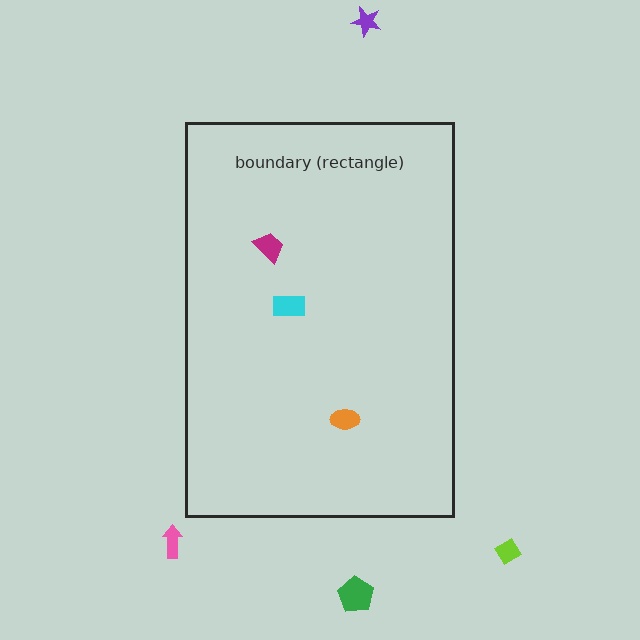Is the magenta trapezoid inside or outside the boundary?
Inside.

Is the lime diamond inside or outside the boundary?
Outside.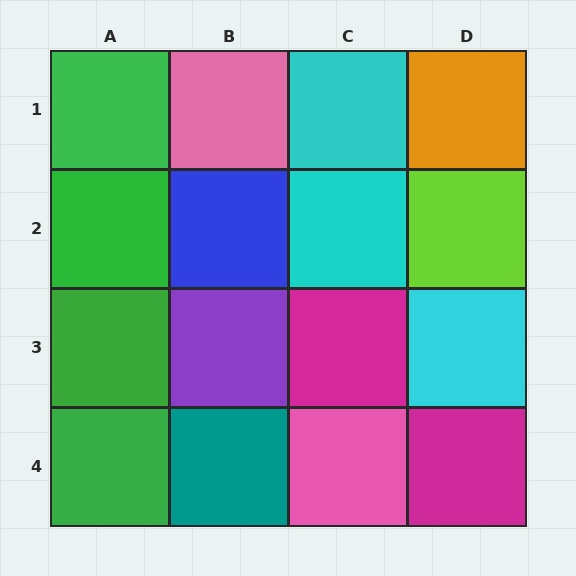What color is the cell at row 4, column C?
Pink.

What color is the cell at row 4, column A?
Green.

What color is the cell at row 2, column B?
Blue.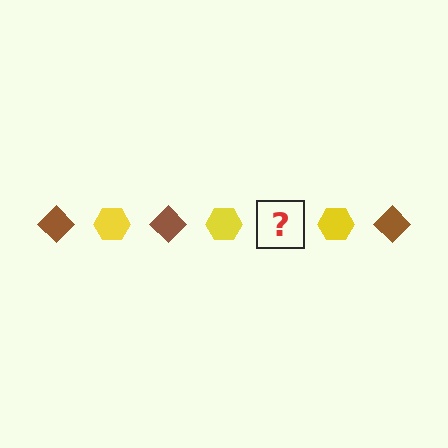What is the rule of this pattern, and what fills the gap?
The rule is that the pattern alternates between brown diamond and yellow hexagon. The gap should be filled with a brown diamond.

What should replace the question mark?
The question mark should be replaced with a brown diamond.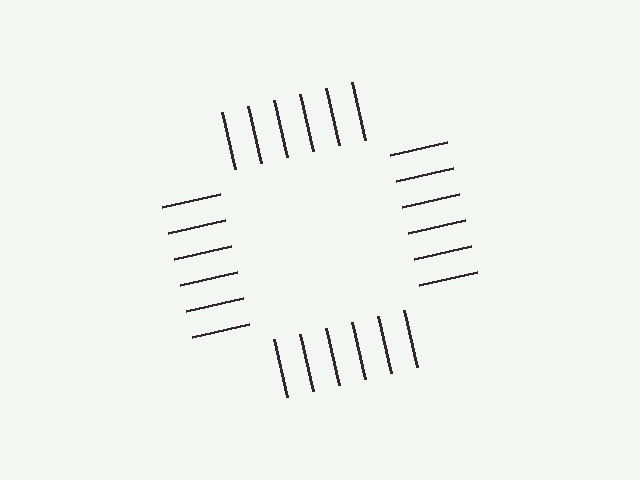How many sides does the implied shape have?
4 sides — the line-ends trace a square.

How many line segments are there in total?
24 — 6 along each of the 4 edges.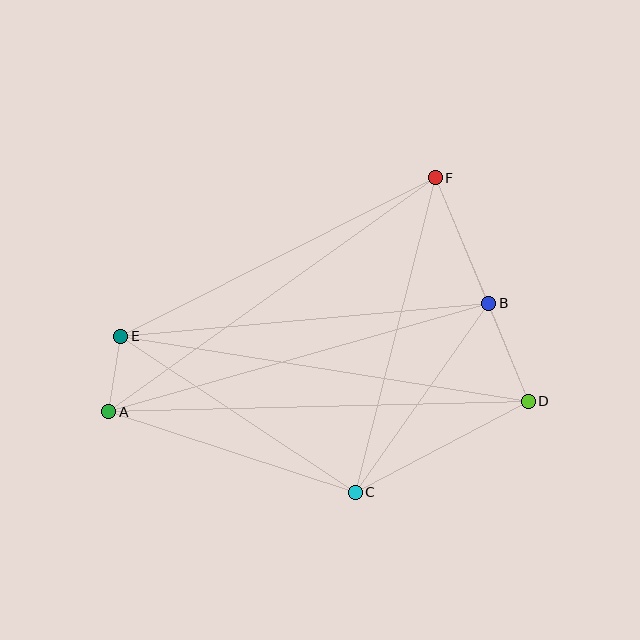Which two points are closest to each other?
Points A and E are closest to each other.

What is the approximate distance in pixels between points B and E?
The distance between B and E is approximately 369 pixels.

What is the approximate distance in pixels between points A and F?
The distance between A and F is approximately 402 pixels.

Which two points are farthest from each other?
Points A and D are farthest from each other.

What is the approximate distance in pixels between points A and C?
The distance between A and C is approximately 259 pixels.